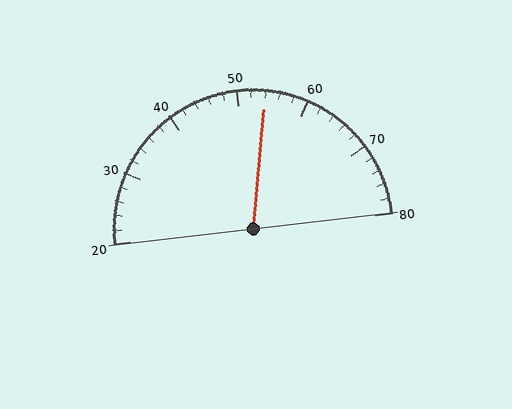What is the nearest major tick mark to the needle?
The nearest major tick mark is 50.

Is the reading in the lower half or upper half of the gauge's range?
The reading is in the upper half of the range (20 to 80).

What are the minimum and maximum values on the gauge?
The gauge ranges from 20 to 80.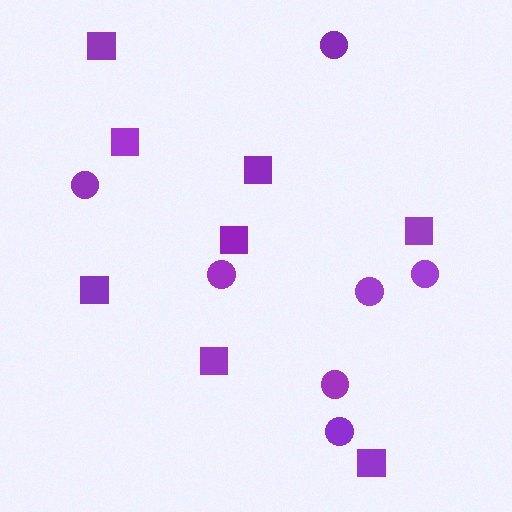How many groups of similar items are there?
There are 2 groups: one group of circles (7) and one group of squares (8).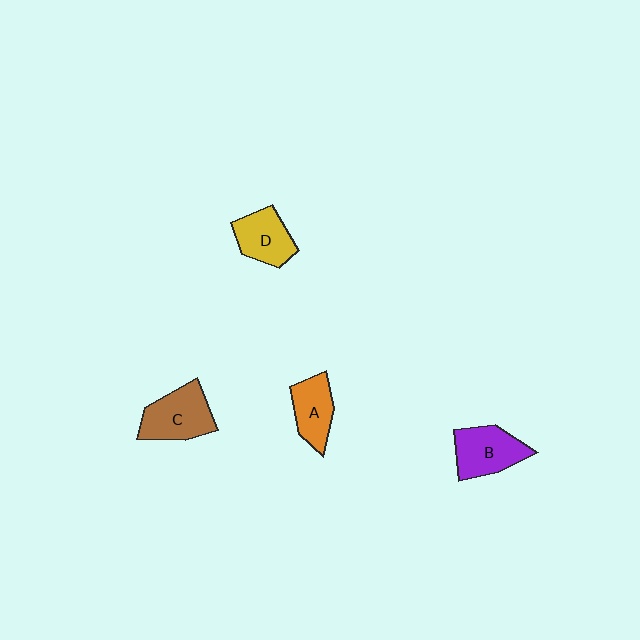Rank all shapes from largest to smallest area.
From largest to smallest: C (brown), B (purple), D (yellow), A (orange).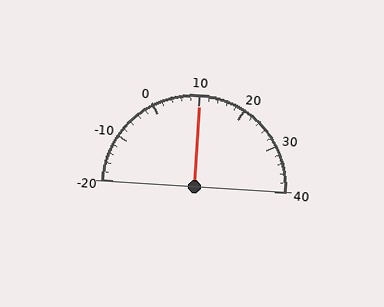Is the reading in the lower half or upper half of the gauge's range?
The reading is in the upper half of the range (-20 to 40).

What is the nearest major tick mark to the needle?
The nearest major tick mark is 10.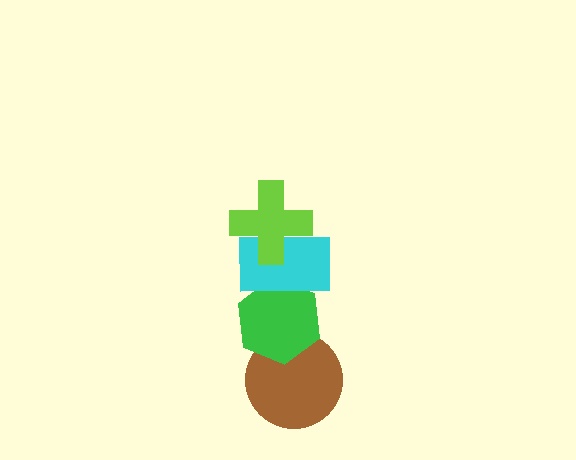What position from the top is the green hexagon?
The green hexagon is 3rd from the top.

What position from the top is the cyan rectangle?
The cyan rectangle is 2nd from the top.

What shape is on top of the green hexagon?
The cyan rectangle is on top of the green hexagon.